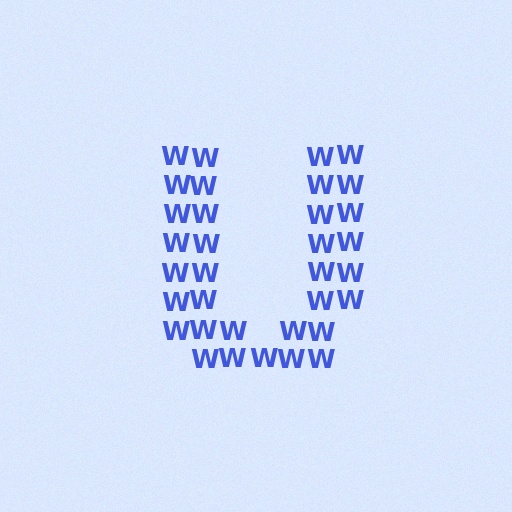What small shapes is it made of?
It is made of small letter W's.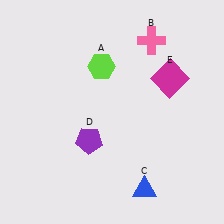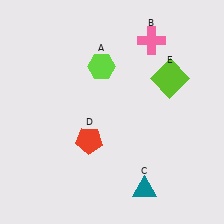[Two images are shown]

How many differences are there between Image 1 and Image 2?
There are 3 differences between the two images.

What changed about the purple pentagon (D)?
In Image 1, D is purple. In Image 2, it changed to red.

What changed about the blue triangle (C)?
In Image 1, C is blue. In Image 2, it changed to teal.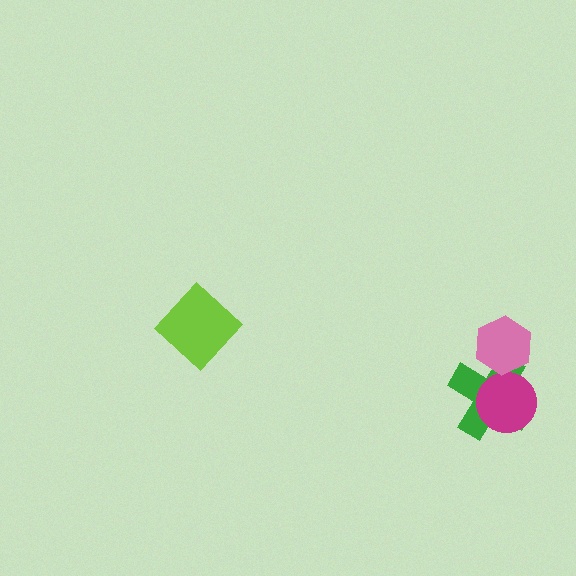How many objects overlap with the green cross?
2 objects overlap with the green cross.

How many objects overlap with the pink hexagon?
1 object overlaps with the pink hexagon.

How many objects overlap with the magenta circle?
1 object overlaps with the magenta circle.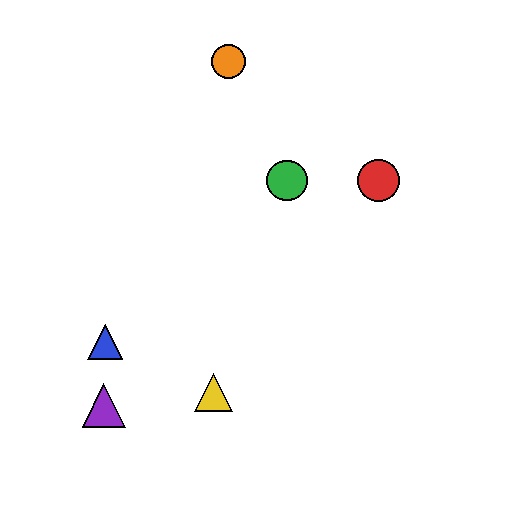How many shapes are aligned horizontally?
2 shapes (the red circle, the green circle) are aligned horizontally.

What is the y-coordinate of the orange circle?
The orange circle is at y≈61.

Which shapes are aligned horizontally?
The red circle, the green circle are aligned horizontally.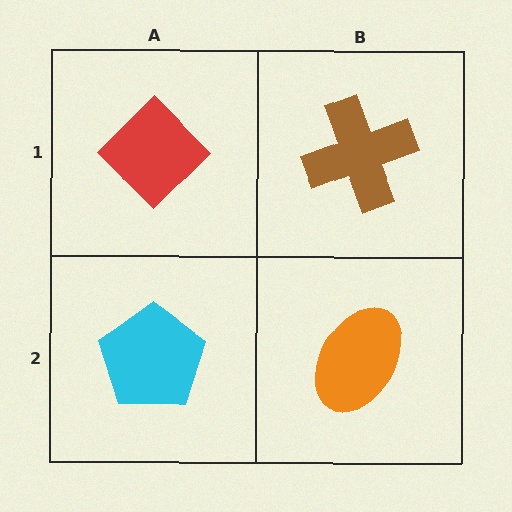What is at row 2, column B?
An orange ellipse.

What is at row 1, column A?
A red diamond.